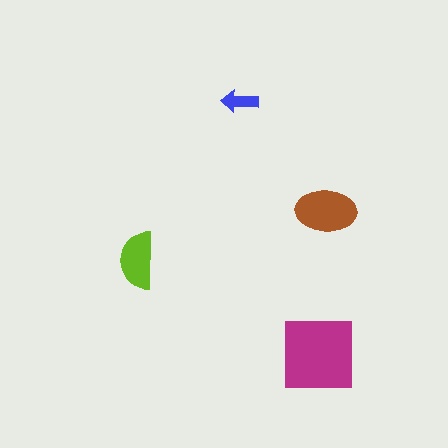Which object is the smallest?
The blue arrow.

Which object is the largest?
The magenta square.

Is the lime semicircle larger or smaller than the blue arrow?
Larger.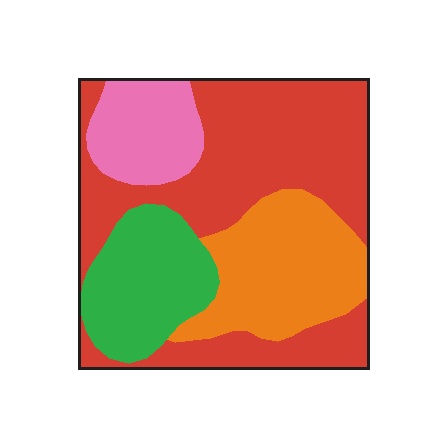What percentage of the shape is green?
Green takes up between a sixth and a third of the shape.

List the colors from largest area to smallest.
From largest to smallest: red, orange, green, pink.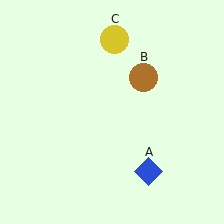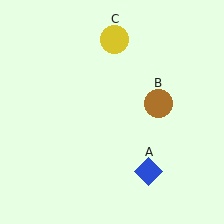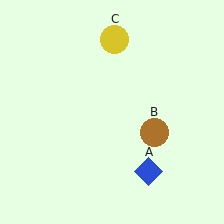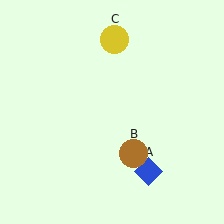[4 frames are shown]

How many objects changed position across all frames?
1 object changed position: brown circle (object B).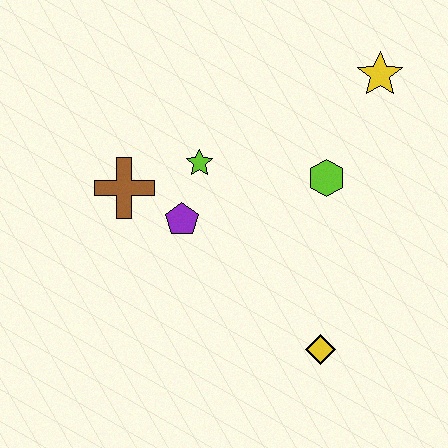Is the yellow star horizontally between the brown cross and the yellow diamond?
No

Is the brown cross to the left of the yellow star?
Yes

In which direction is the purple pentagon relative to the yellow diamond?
The purple pentagon is to the left of the yellow diamond.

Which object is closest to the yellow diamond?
The lime hexagon is closest to the yellow diamond.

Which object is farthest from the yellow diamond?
The yellow star is farthest from the yellow diamond.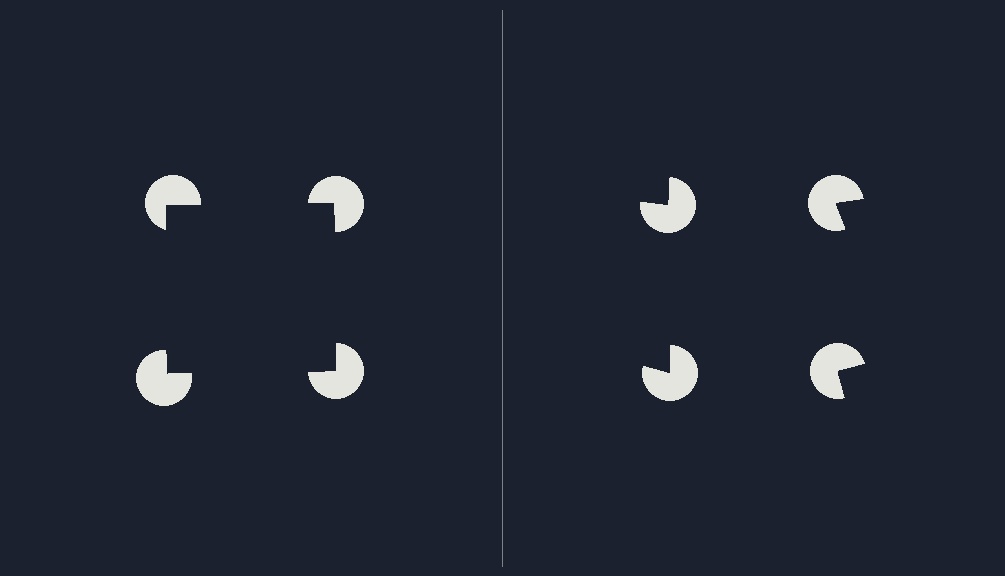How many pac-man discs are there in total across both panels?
8 — 4 on each side.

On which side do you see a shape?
An illusory square appears on the left side. On the right side the wedge cuts are rotated, so no coherent shape forms.